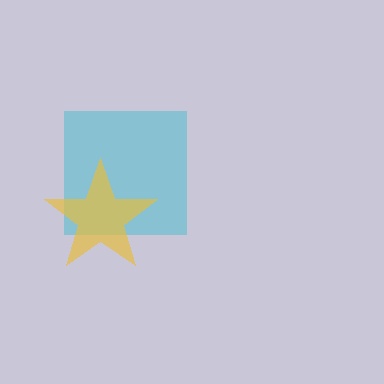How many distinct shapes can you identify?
There are 2 distinct shapes: a cyan square, a yellow star.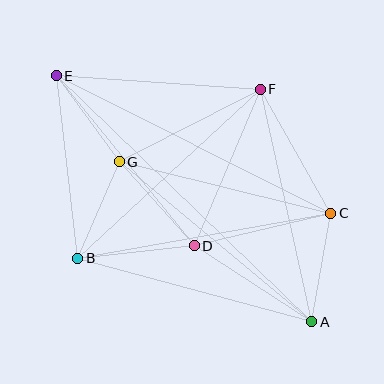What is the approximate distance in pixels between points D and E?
The distance between D and E is approximately 219 pixels.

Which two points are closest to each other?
Points B and G are closest to each other.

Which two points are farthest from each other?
Points A and E are farthest from each other.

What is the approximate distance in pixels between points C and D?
The distance between C and D is approximately 140 pixels.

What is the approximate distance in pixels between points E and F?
The distance between E and F is approximately 204 pixels.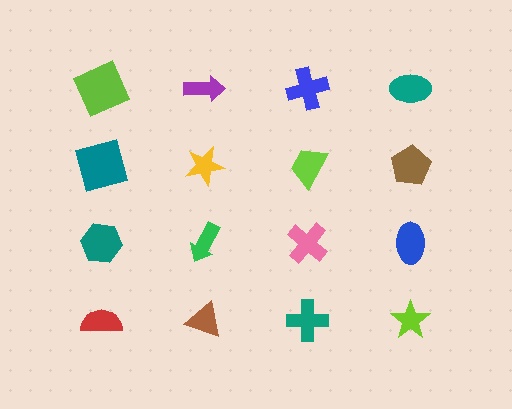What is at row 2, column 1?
A teal square.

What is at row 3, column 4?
A blue ellipse.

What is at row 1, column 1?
A lime square.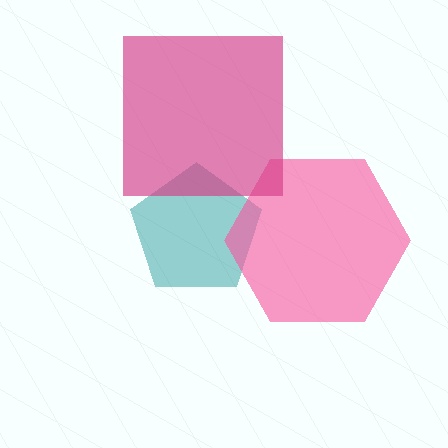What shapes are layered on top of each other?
The layered shapes are: a teal pentagon, a pink hexagon, a magenta square.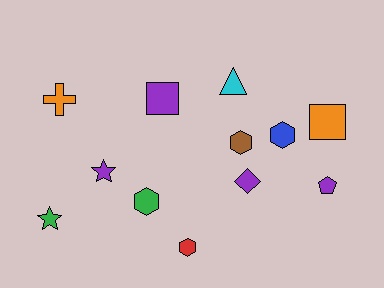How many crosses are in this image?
There is 1 cross.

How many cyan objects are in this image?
There is 1 cyan object.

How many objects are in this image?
There are 12 objects.